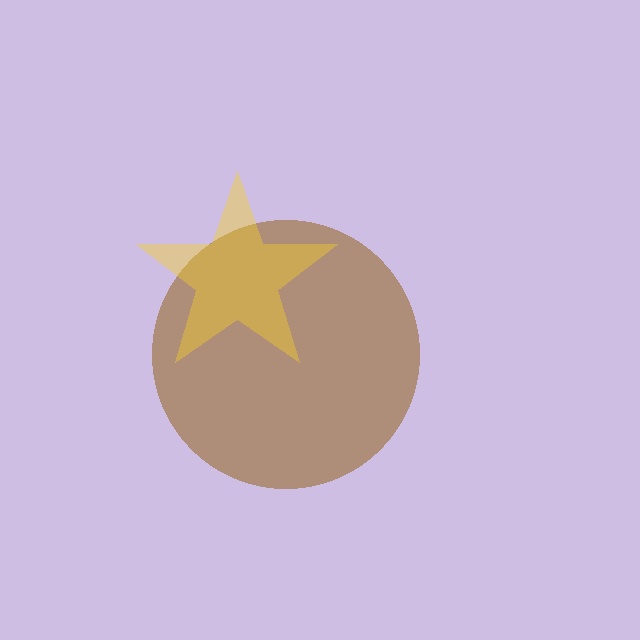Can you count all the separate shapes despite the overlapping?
Yes, there are 2 separate shapes.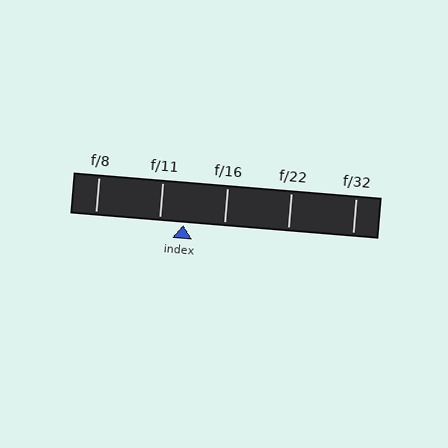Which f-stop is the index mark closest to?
The index mark is closest to f/11.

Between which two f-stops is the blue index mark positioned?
The index mark is between f/11 and f/16.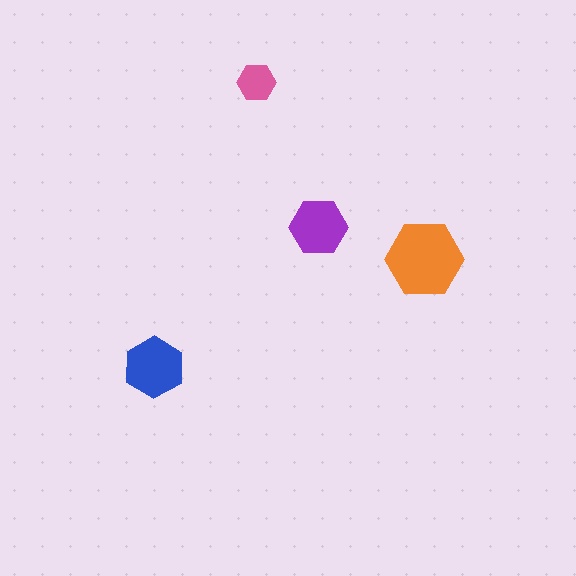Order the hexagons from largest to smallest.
the orange one, the blue one, the purple one, the pink one.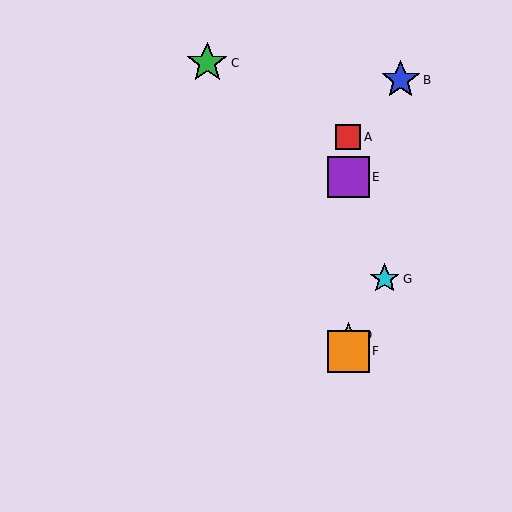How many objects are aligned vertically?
4 objects (A, D, E, F) are aligned vertically.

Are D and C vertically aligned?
No, D is at x≈348 and C is at x≈207.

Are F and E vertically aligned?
Yes, both are at x≈348.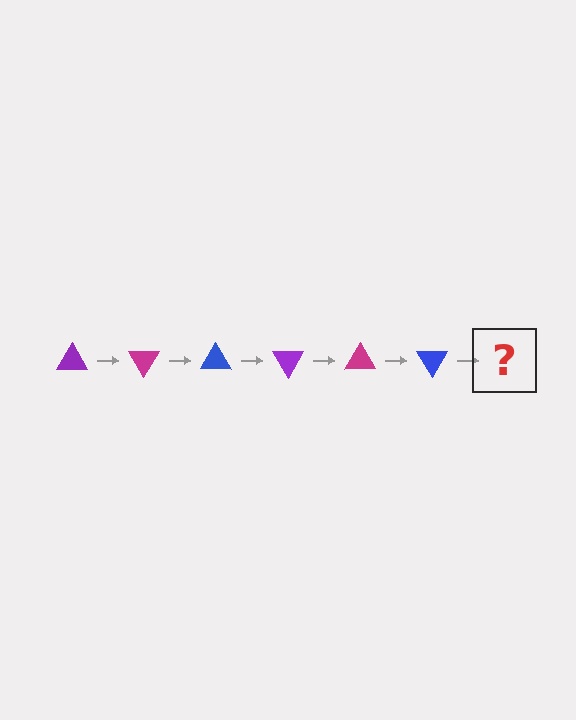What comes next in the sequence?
The next element should be a purple triangle, rotated 360 degrees from the start.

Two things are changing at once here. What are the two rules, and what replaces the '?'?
The two rules are that it rotates 60 degrees each step and the color cycles through purple, magenta, and blue. The '?' should be a purple triangle, rotated 360 degrees from the start.